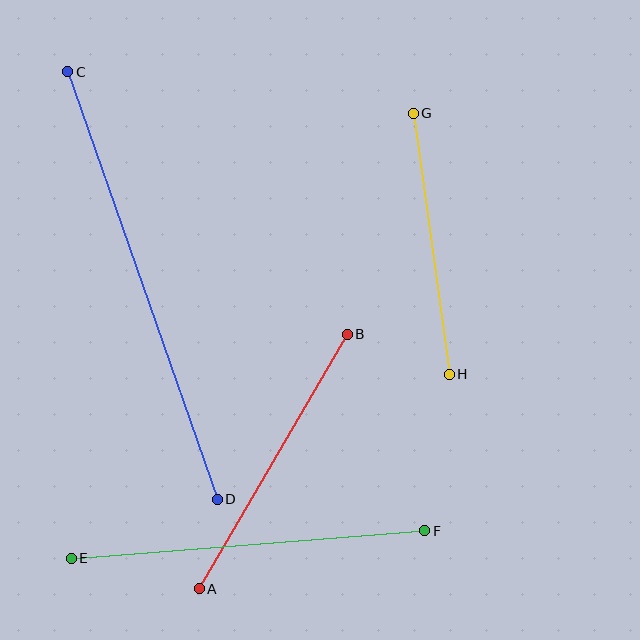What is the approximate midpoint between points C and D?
The midpoint is at approximately (143, 285) pixels.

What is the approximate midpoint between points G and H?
The midpoint is at approximately (431, 244) pixels.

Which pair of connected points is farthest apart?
Points C and D are farthest apart.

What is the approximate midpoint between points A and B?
The midpoint is at approximately (273, 461) pixels.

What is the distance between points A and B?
The distance is approximately 294 pixels.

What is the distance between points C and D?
The distance is approximately 453 pixels.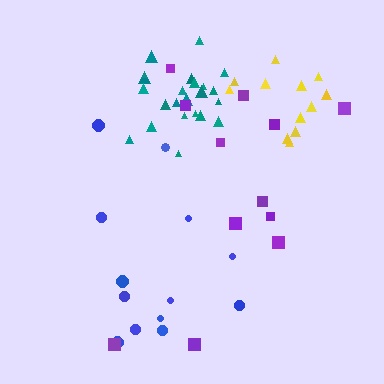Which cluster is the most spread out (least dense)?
Purple.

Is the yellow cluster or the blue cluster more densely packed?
Yellow.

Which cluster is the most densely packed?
Teal.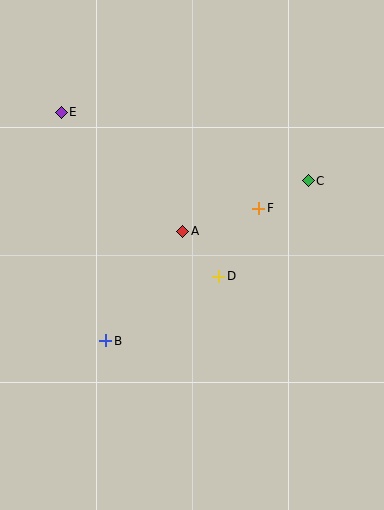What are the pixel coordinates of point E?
Point E is at (61, 112).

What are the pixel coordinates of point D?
Point D is at (219, 276).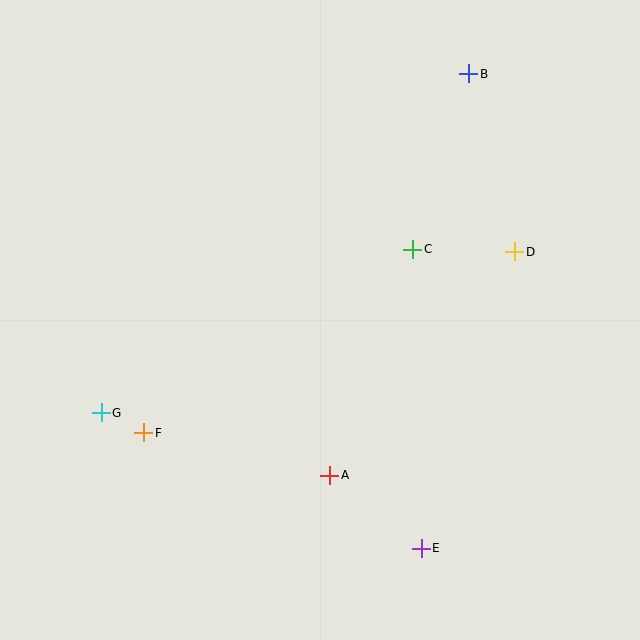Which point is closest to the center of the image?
Point C at (413, 249) is closest to the center.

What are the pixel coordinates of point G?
Point G is at (101, 413).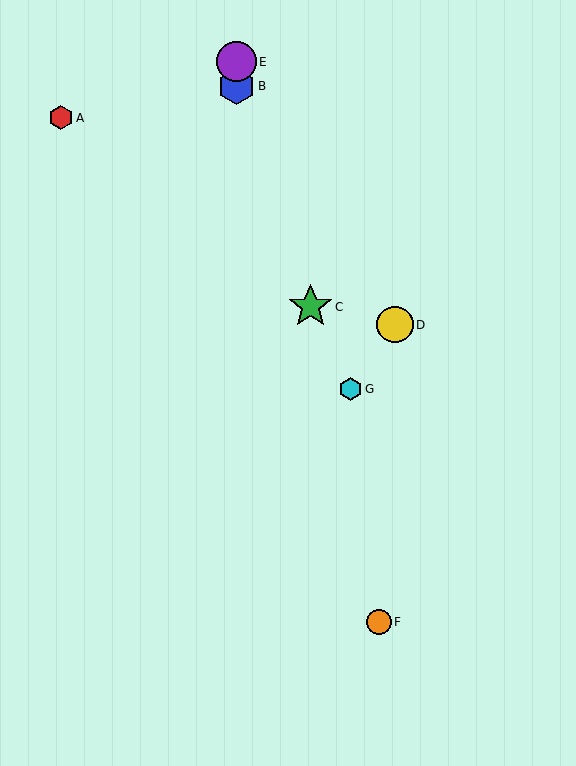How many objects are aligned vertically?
2 objects (B, E) are aligned vertically.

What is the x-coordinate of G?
Object G is at x≈351.